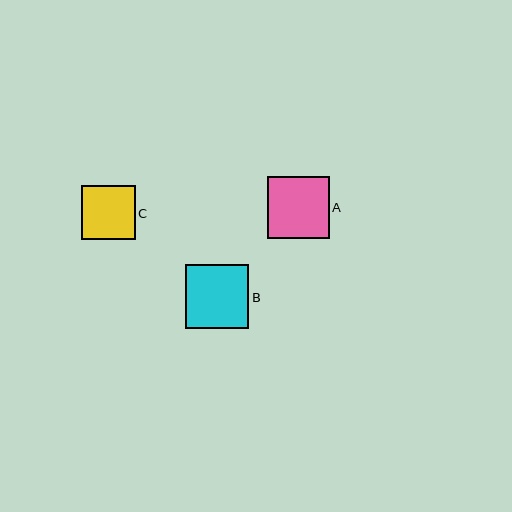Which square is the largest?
Square B is the largest with a size of approximately 63 pixels.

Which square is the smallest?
Square C is the smallest with a size of approximately 54 pixels.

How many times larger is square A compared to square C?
Square A is approximately 1.2 times the size of square C.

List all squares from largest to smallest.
From largest to smallest: B, A, C.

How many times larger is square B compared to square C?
Square B is approximately 1.2 times the size of square C.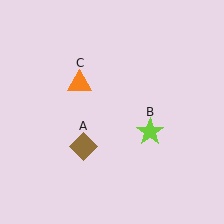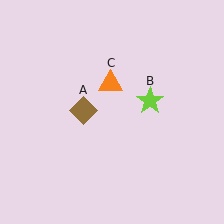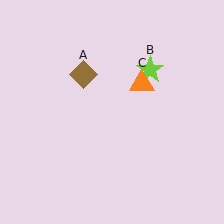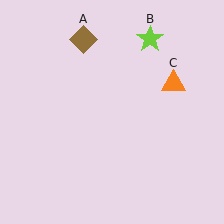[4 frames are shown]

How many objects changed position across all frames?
3 objects changed position: brown diamond (object A), lime star (object B), orange triangle (object C).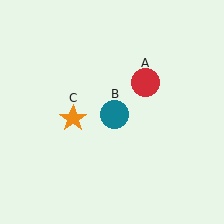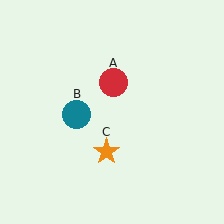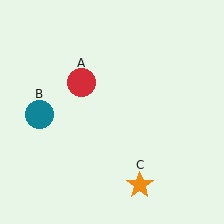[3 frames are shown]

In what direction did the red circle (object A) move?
The red circle (object A) moved left.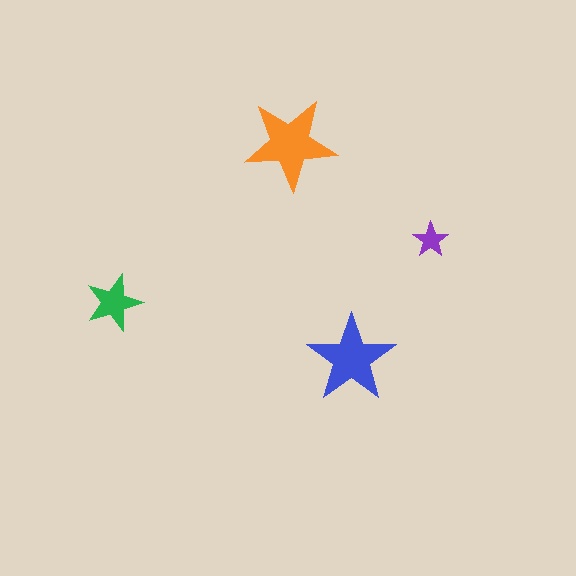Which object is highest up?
The orange star is topmost.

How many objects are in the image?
There are 4 objects in the image.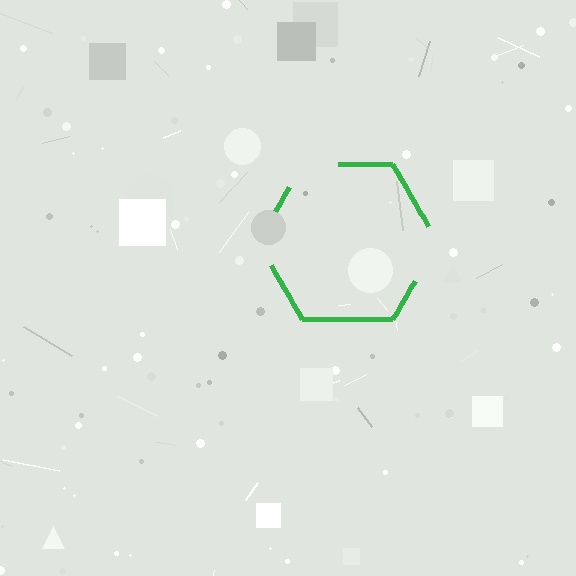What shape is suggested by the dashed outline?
The dashed outline suggests a hexagon.